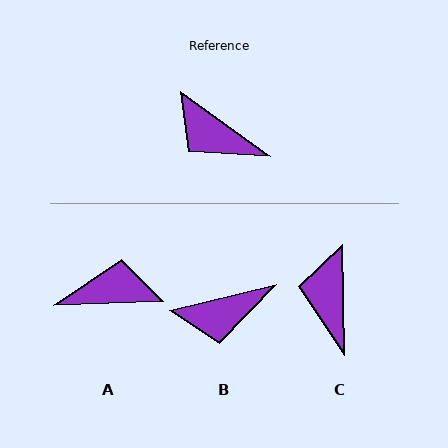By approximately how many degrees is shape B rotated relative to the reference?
Approximately 50 degrees counter-clockwise.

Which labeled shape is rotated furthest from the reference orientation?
A, about 142 degrees away.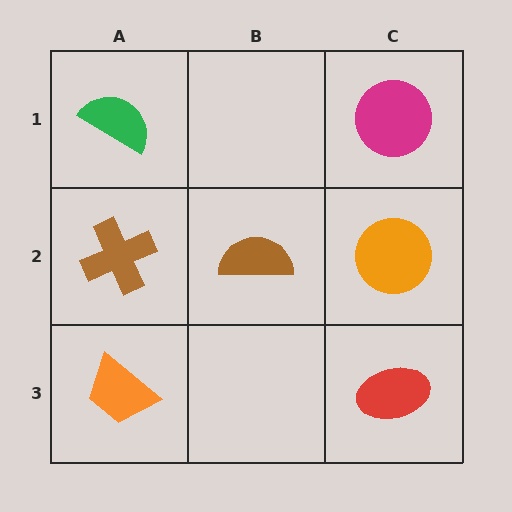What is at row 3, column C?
A red ellipse.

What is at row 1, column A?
A green semicircle.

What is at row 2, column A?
A brown cross.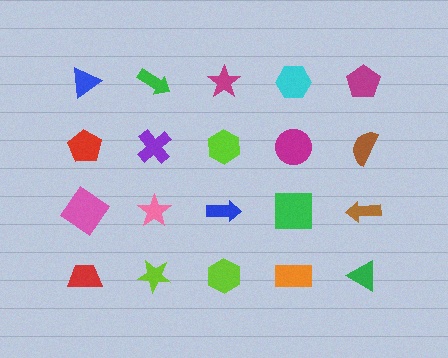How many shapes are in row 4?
5 shapes.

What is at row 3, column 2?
A pink star.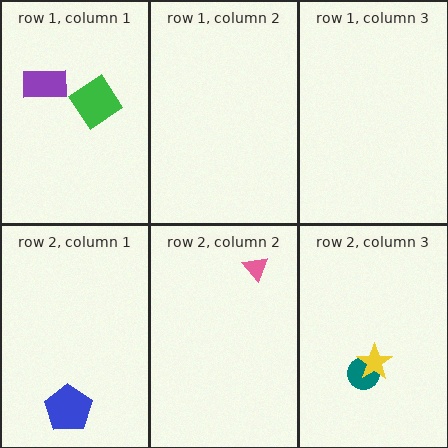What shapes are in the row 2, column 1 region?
The blue pentagon.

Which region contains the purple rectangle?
The row 1, column 1 region.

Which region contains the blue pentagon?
The row 2, column 1 region.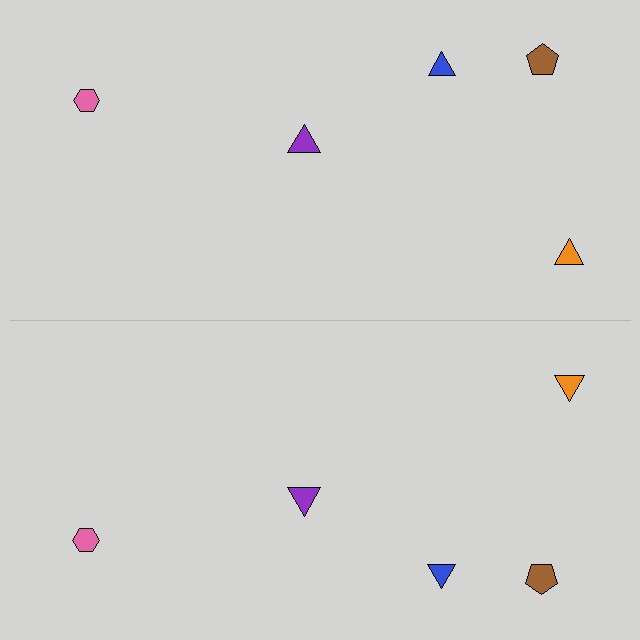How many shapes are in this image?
There are 10 shapes in this image.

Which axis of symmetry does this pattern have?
The pattern has a horizontal axis of symmetry running through the center of the image.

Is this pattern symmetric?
Yes, this pattern has bilateral (reflection) symmetry.